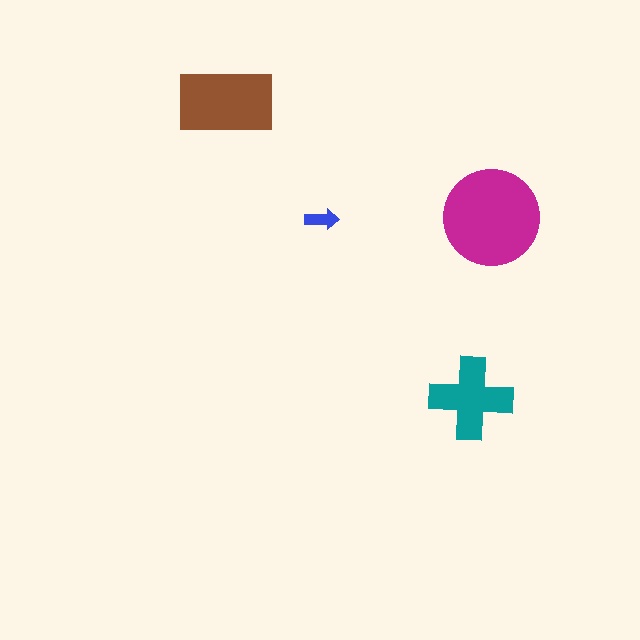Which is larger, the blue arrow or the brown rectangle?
The brown rectangle.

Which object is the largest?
The magenta circle.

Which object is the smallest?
The blue arrow.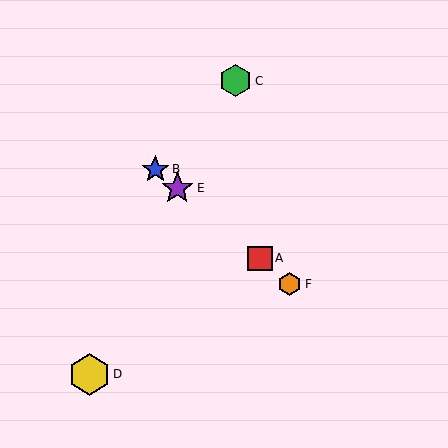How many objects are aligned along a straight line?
4 objects (A, B, E, F) are aligned along a straight line.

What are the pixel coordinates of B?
Object B is at (155, 169).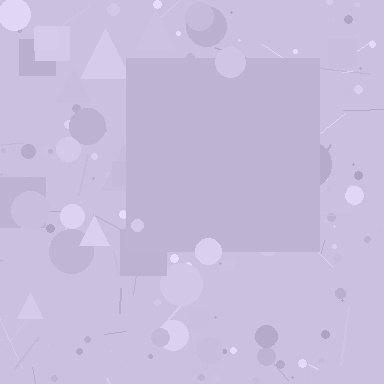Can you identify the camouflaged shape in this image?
The camouflaged shape is a square.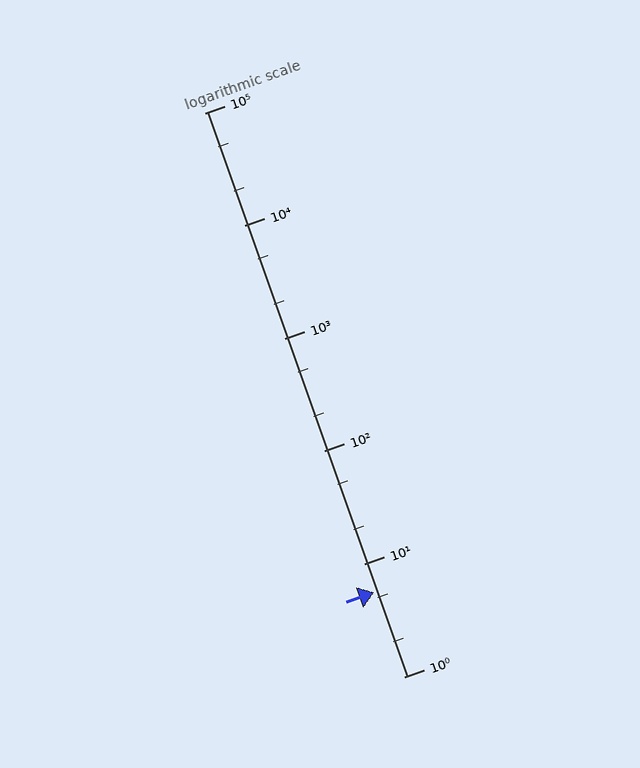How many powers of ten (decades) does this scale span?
The scale spans 5 decades, from 1 to 100000.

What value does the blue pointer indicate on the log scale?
The pointer indicates approximately 5.6.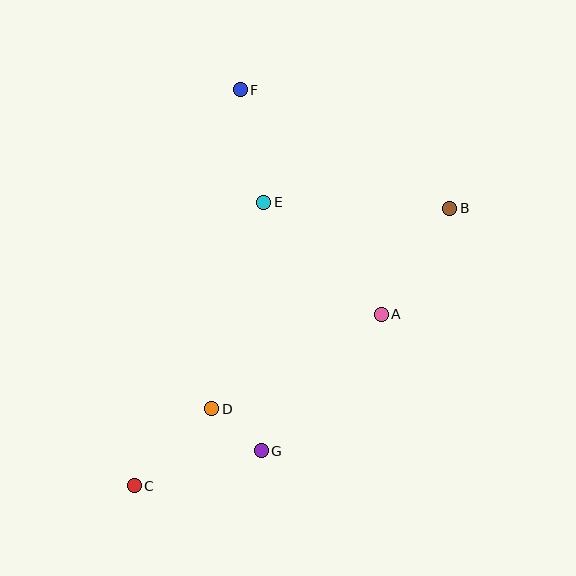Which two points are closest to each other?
Points D and G are closest to each other.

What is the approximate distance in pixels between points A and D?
The distance between A and D is approximately 194 pixels.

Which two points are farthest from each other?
Points B and C are farthest from each other.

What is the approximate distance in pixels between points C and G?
The distance between C and G is approximately 132 pixels.